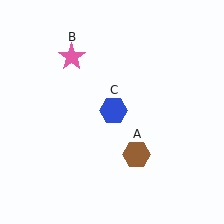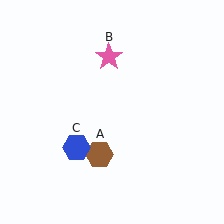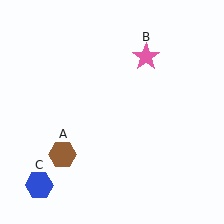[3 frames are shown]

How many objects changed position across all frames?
3 objects changed position: brown hexagon (object A), pink star (object B), blue hexagon (object C).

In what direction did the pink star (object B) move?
The pink star (object B) moved right.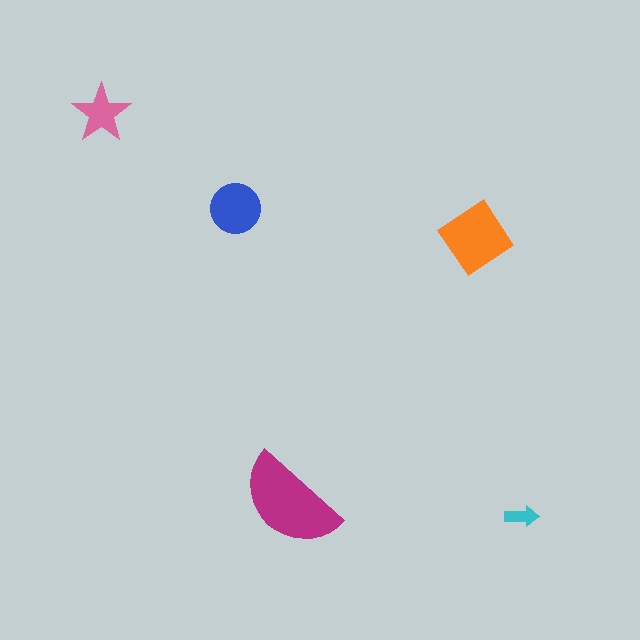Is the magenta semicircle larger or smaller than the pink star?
Larger.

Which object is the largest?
The magenta semicircle.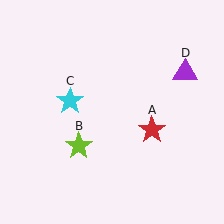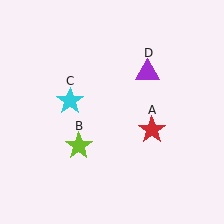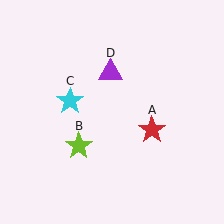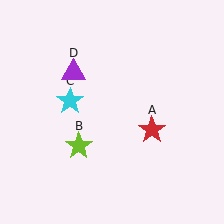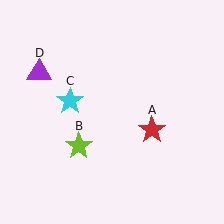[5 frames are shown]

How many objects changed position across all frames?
1 object changed position: purple triangle (object D).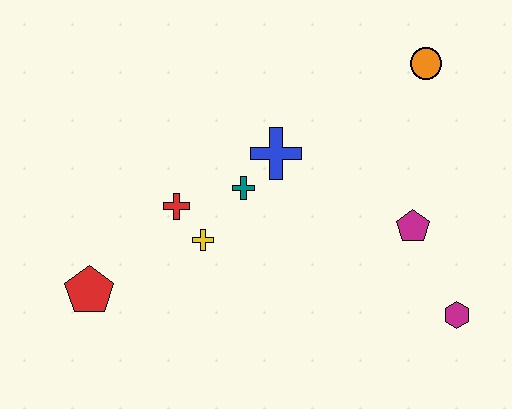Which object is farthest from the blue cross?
The magenta hexagon is farthest from the blue cross.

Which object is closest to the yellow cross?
The red cross is closest to the yellow cross.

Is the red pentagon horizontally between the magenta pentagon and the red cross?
No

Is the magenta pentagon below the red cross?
Yes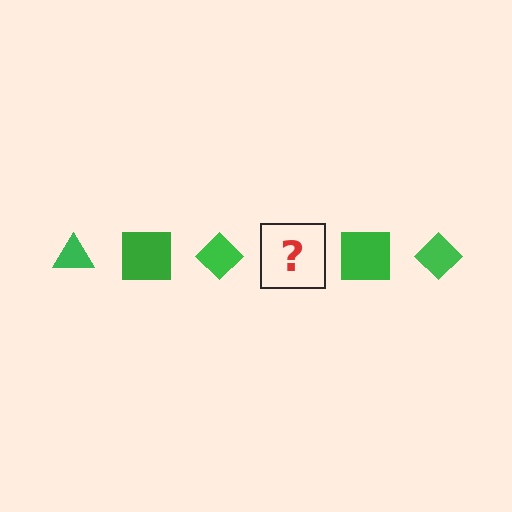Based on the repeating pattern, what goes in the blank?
The blank should be a green triangle.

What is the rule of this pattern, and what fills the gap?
The rule is that the pattern cycles through triangle, square, diamond shapes in green. The gap should be filled with a green triangle.